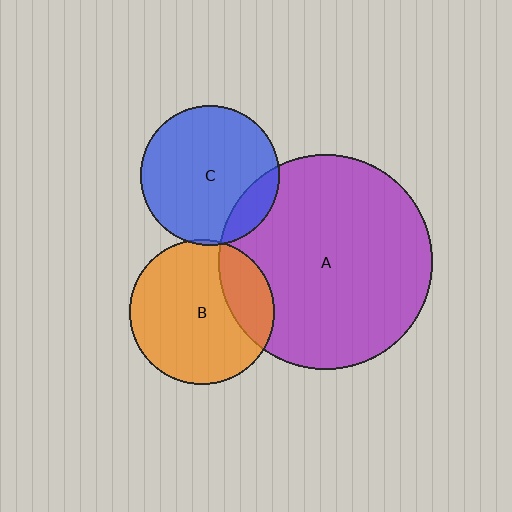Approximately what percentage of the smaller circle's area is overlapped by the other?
Approximately 5%.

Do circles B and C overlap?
Yes.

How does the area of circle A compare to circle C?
Approximately 2.4 times.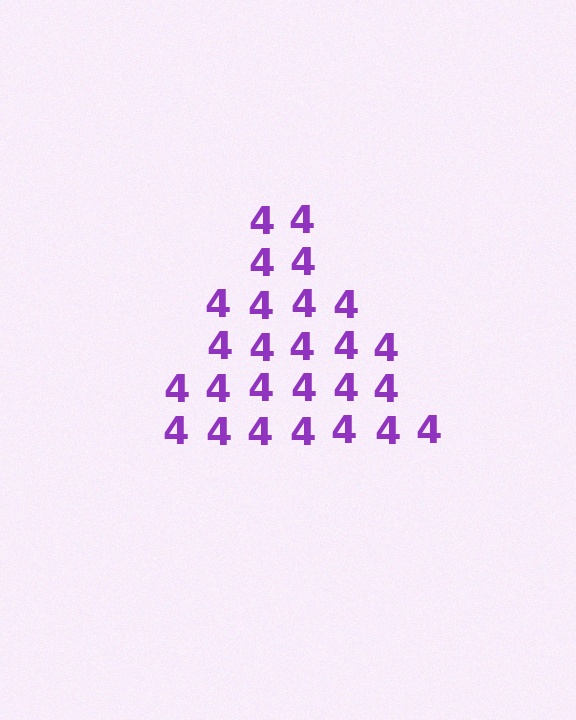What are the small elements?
The small elements are digit 4's.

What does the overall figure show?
The overall figure shows a triangle.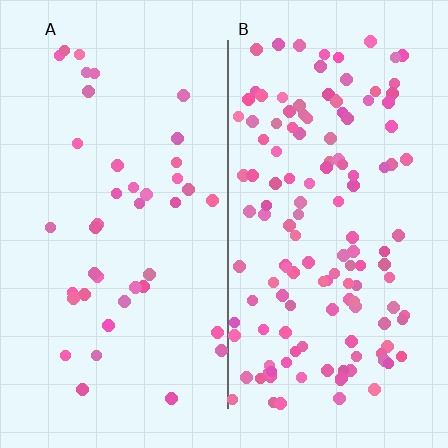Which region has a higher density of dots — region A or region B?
B (the right).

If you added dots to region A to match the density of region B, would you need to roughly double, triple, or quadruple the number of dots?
Approximately triple.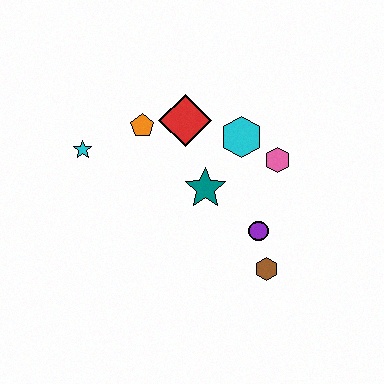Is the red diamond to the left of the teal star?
Yes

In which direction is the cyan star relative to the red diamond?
The cyan star is to the left of the red diamond.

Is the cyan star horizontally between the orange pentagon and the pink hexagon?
No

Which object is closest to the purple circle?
The brown hexagon is closest to the purple circle.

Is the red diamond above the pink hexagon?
Yes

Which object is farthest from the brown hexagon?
The cyan star is farthest from the brown hexagon.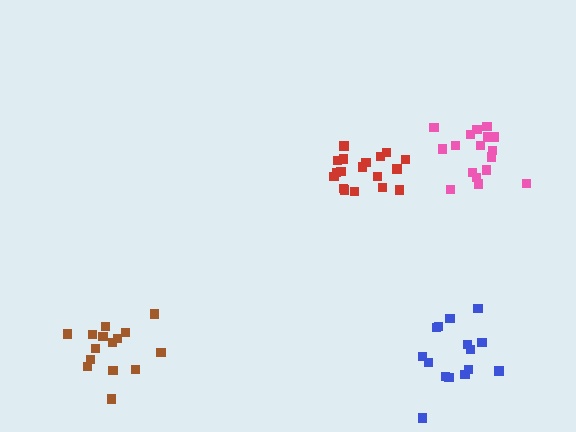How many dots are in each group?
Group 1: 15 dots, Group 2: 15 dots, Group 3: 18 dots, Group 4: 18 dots (66 total).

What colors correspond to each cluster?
The clusters are colored: blue, brown, pink, red.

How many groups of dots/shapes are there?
There are 4 groups.